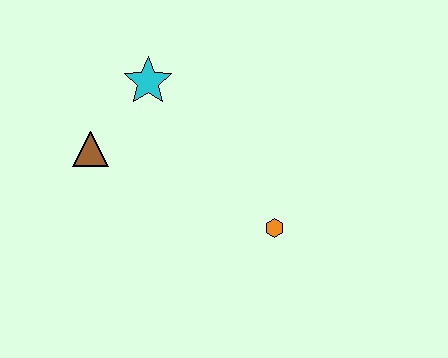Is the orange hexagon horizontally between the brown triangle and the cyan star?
No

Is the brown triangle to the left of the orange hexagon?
Yes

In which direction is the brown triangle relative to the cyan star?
The brown triangle is below the cyan star.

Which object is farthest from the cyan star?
The orange hexagon is farthest from the cyan star.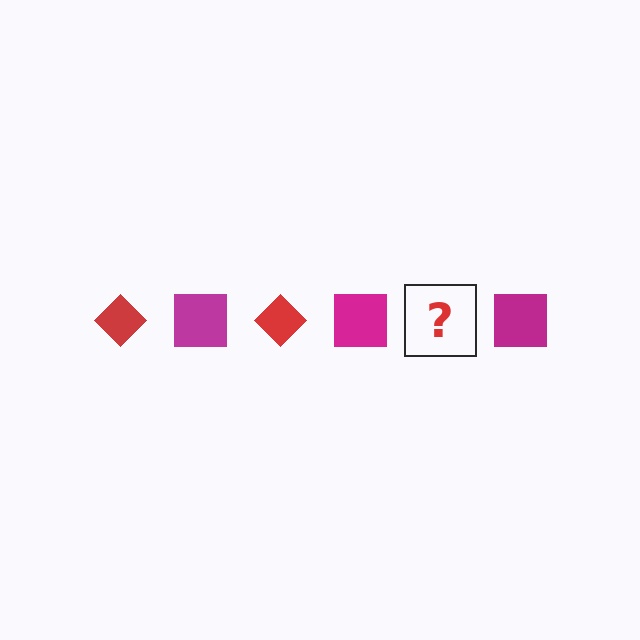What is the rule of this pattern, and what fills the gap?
The rule is that the pattern alternates between red diamond and magenta square. The gap should be filled with a red diamond.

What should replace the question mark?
The question mark should be replaced with a red diamond.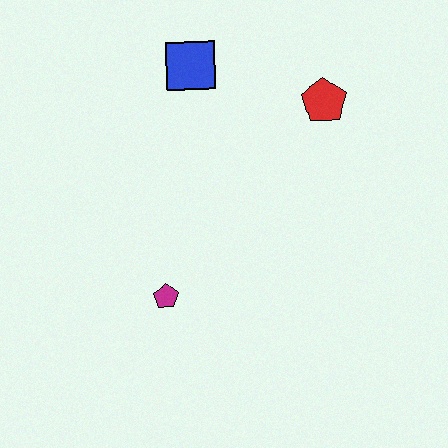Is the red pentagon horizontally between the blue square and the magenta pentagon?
No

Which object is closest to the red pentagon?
The blue square is closest to the red pentagon.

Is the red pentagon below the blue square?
Yes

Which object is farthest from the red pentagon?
The magenta pentagon is farthest from the red pentagon.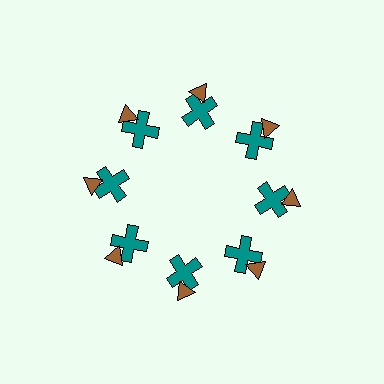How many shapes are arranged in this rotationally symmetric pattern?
There are 16 shapes, arranged in 8 groups of 2.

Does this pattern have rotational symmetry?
Yes, this pattern has 8-fold rotational symmetry. It looks the same after rotating 45 degrees around the center.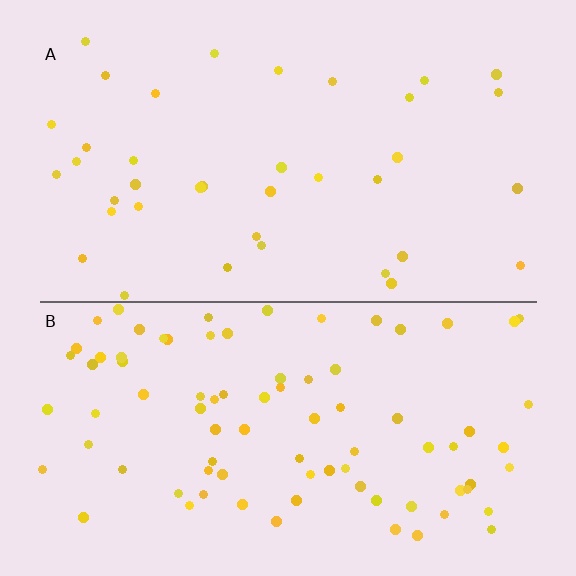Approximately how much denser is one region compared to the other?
Approximately 2.3× — region B over region A.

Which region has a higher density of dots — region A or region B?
B (the bottom).